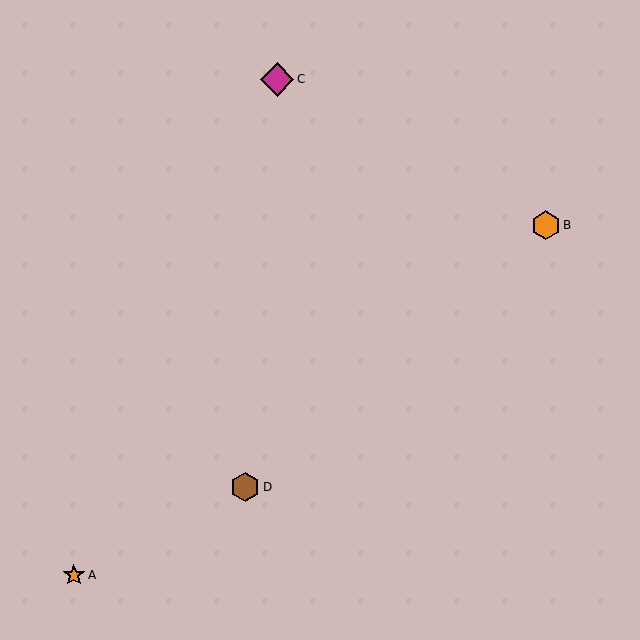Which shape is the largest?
The magenta diamond (labeled C) is the largest.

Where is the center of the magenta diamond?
The center of the magenta diamond is at (277, 79).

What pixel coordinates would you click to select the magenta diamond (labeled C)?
Click at (277, 79) to select the magenta diamond C.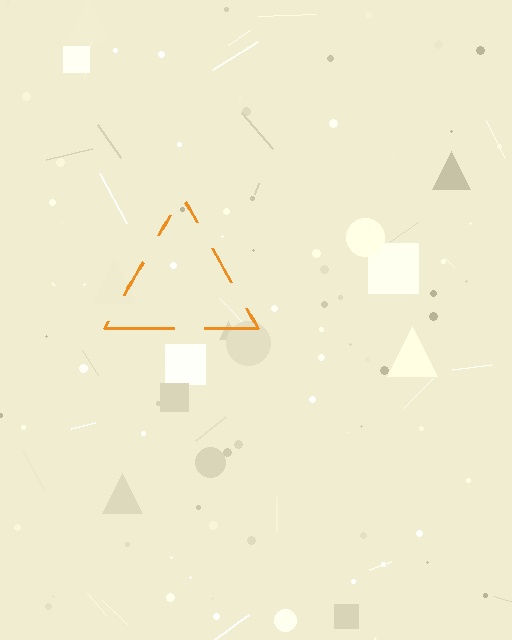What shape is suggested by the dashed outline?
The dashed outline suggests a triangle.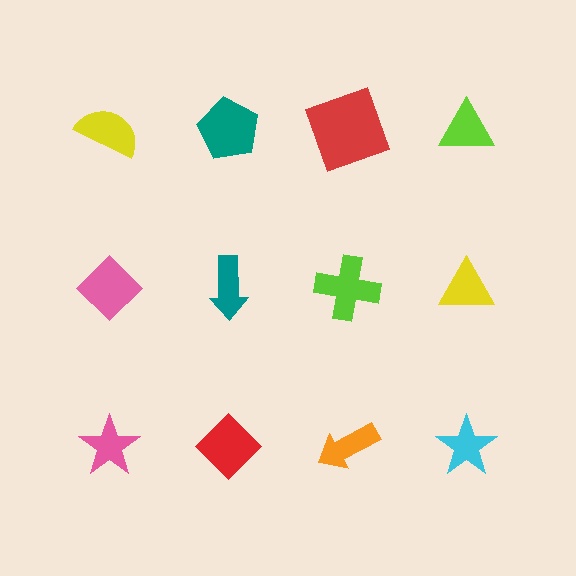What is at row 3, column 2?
A red diamond.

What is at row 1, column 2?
A teal pentagon.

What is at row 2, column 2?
A teal arrow.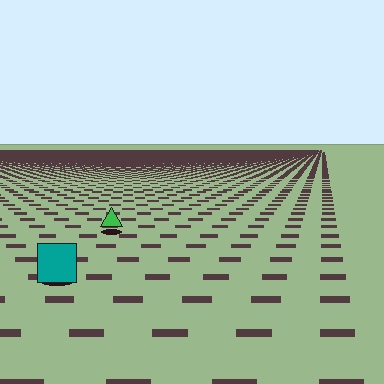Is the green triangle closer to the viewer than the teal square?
No. The teal square is closer — you can tell from the texture gradient: the ground texture is coarser near it.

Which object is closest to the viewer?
The teal square is closest. The texture marks near it are larger and more spread out.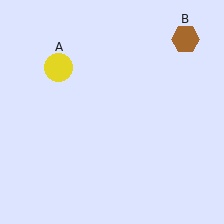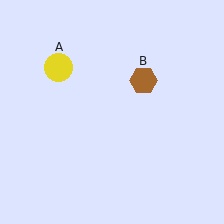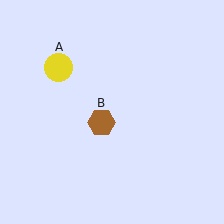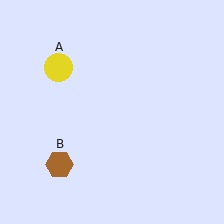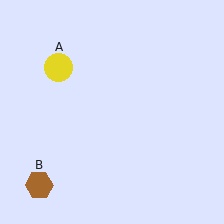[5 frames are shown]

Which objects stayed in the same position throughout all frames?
Yellow circle (object A) remained stationary.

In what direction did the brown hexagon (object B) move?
The brown hexagon (object B) moved down and to the left.